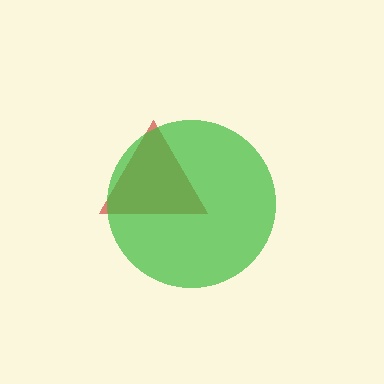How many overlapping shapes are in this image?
There are 2 overlapping shapes in the image.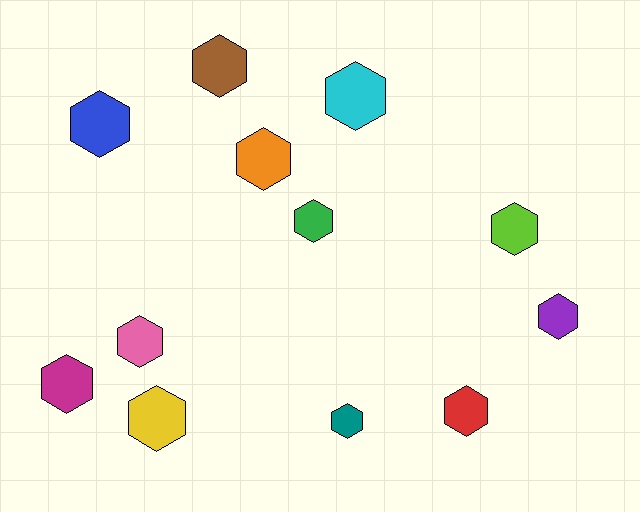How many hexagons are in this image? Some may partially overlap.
There are 12 hexagons.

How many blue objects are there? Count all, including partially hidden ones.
There is 1 blue object.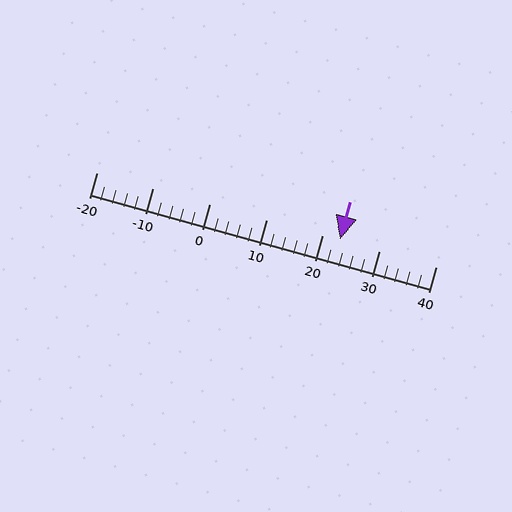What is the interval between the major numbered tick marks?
The major tick marks are spaced 10 units apart.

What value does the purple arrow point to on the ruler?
The purple arrow points to approximately 23.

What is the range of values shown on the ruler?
The ruler shows values from -20 to 40.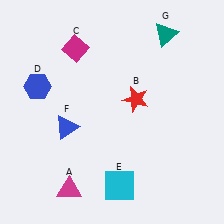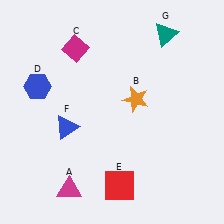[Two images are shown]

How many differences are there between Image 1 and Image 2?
There are 2 differences between the two images.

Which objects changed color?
B changed from red to orange. E changed from cyan to red.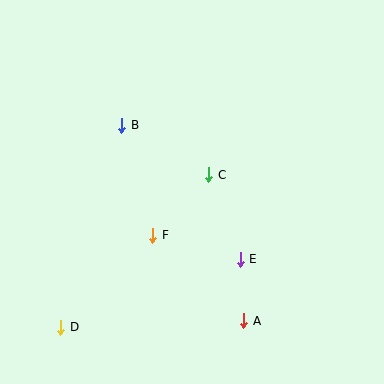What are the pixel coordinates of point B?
Point B is at (122, 125).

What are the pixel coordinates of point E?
Point E is at (240, 259).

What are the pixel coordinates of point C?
Point C is at (209, 175).